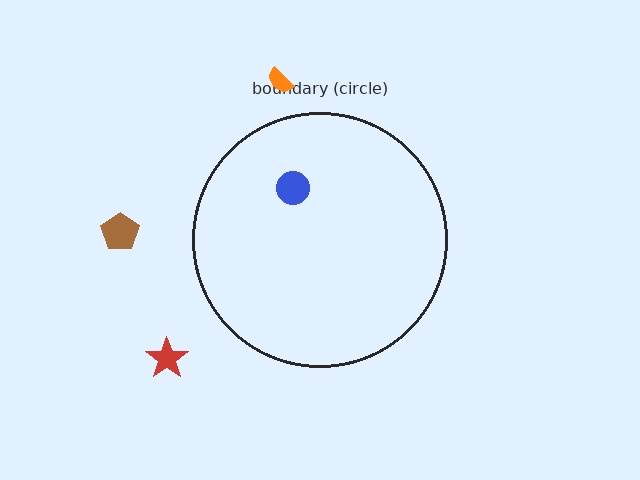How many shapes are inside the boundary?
1 inside, 3 outside.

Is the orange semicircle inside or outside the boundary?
Outside.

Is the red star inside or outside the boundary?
Outside.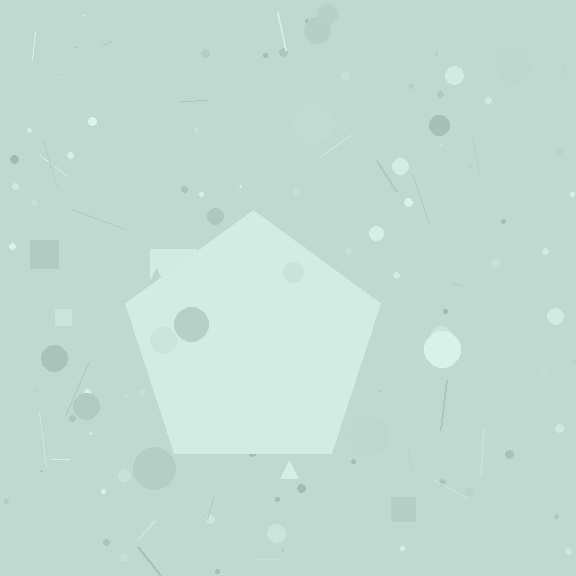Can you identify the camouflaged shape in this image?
The camouflaged shape is a pentagon.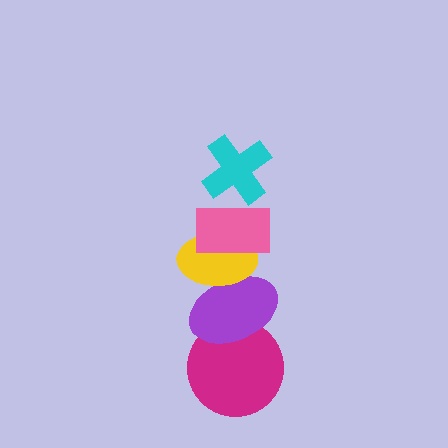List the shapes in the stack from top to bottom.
From top to bottom: the cyan cross, the pink rectangle, the yellow ellipse, the purple ellipse, the magenta circle.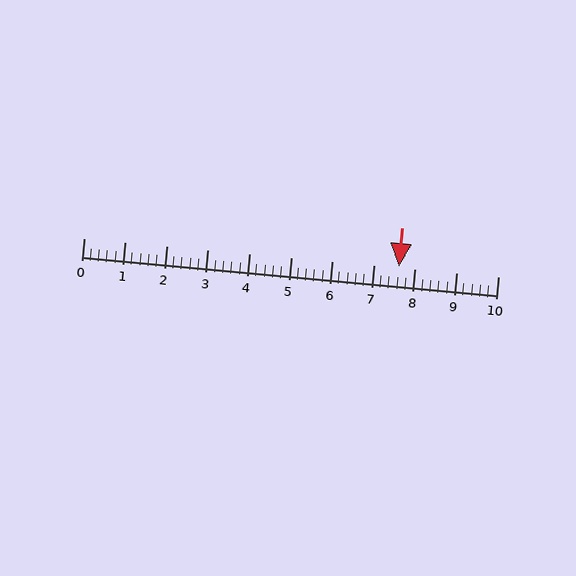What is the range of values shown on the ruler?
The ruler shows values from 0 to 10.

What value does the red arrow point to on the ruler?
The red arrow points to approximately 7.6.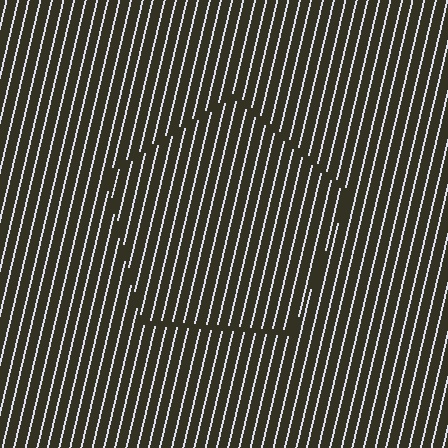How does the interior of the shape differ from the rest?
The interior of the shape contains the same grating, shifted by half a period — the contour is defined by the phase discontinuity where line-ends from the inner and outer gratings abut.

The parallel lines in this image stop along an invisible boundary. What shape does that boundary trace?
An illusory pentagon. The interior of the shape contains the same grating, shifted by half a period — the contour is defined by the phase discontinuity where line-ends from the inner and outer gratings abut.